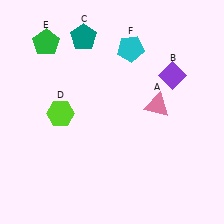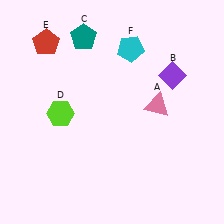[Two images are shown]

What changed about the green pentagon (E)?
In Image 1, E is green. In Image 2, it changed to red.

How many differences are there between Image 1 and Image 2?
There is 1 difference between the two images.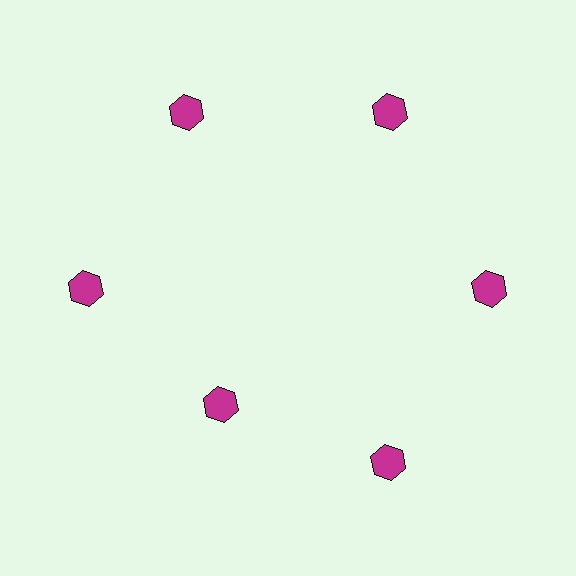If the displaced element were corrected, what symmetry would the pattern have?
It would have 6-fold rotational symmetry — the pattern would map onto itself every 60 degrees.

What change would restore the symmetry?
The symmetry would be restored by moving it outward, back onto the ring so that all 6 hexagons sit at equal angles and equal distance from the center.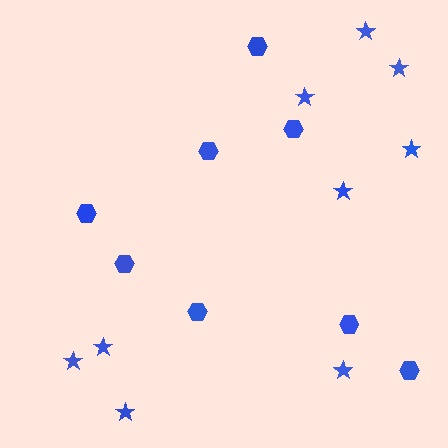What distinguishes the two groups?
There are 2 groups: one group of stars (9) and one group of hexagons (8).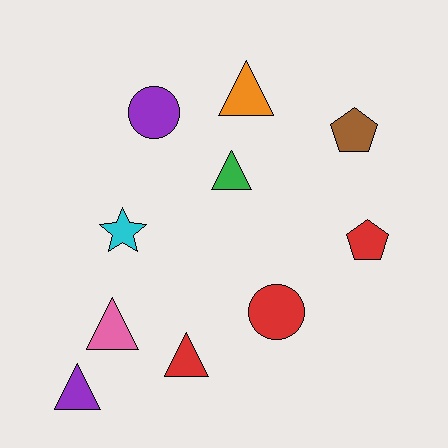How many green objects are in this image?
There is 1 green object.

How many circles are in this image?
There are 2 circles.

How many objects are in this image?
There are 10 objects.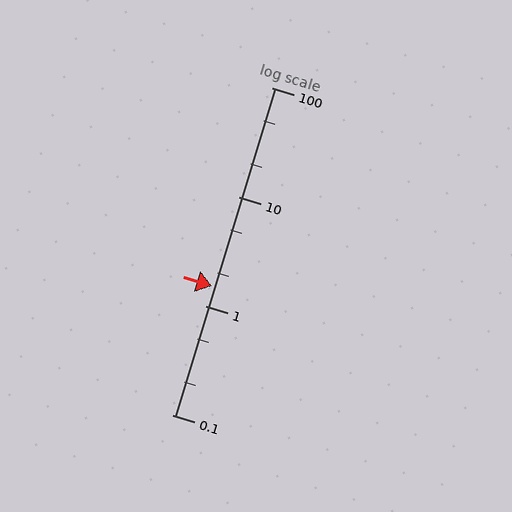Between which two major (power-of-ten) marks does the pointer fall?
The pointer is between 1 and 10.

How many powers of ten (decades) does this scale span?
The scale spans 3 decades, from 0.1 to 100.